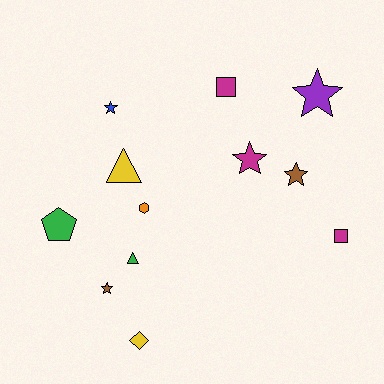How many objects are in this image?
There are 12 objects.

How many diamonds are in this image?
There is 1 diamond.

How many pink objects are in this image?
There are no pink objects.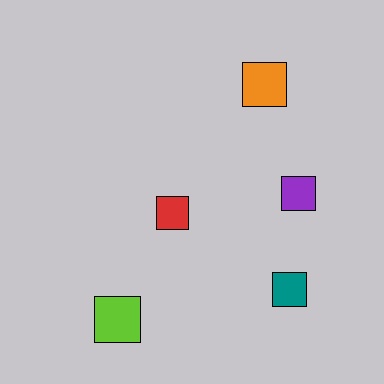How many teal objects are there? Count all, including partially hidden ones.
There is 1 teal object.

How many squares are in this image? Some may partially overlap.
There are 5 squares.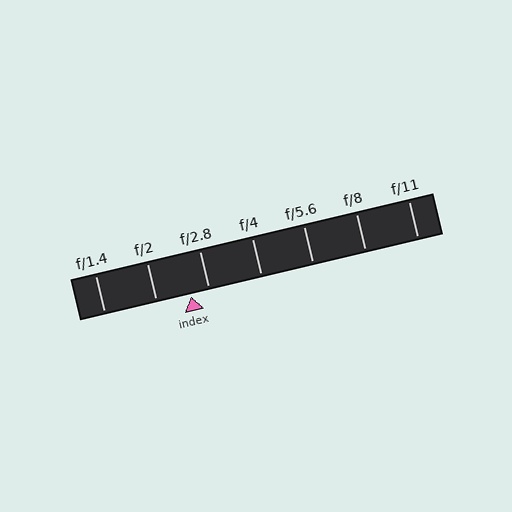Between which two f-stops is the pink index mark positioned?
The index mark is between f/2 and f/2.8.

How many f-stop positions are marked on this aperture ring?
There are 7 f-stop positions marked.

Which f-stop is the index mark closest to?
The index mark is closest to f/2.8.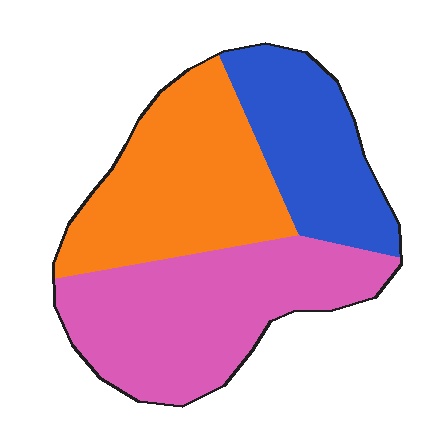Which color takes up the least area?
Blue, at roughly 25%.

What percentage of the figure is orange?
Orange takes up about one third (1/3) of the figure.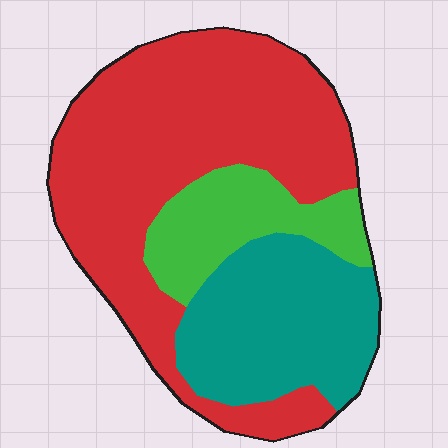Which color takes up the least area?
Green, at roughly 15%.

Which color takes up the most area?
Red, at roughly 55%.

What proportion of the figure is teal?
Teal takes up between a quarter and a half of the figure.